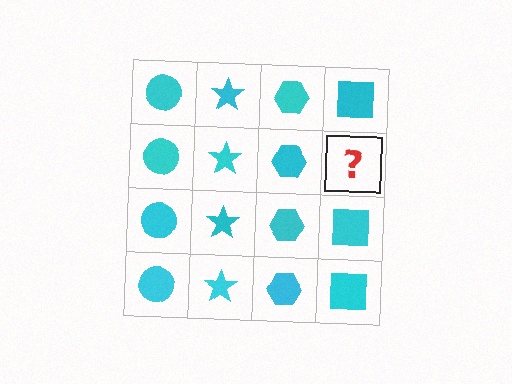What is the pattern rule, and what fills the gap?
The rule is that each column has a consistent shape. The gap should be filled with a cyan square.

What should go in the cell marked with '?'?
The missing cell should contain a cyan square.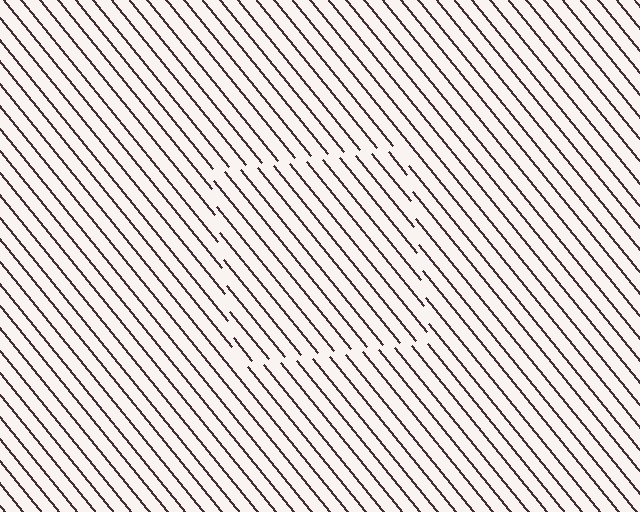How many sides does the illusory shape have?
4 sides — the line-ends trace a square.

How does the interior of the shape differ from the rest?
The interior of the shape contains the same grating, shifted by half a period — the contour is defined by the phase discontinuity where line-ends from the inner and outer gratings abut.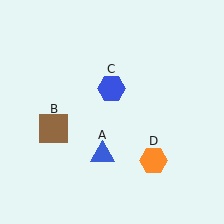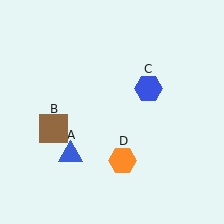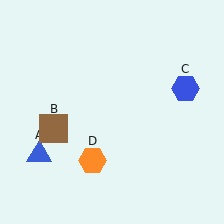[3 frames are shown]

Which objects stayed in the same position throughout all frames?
Brown square (object B) remained stationary.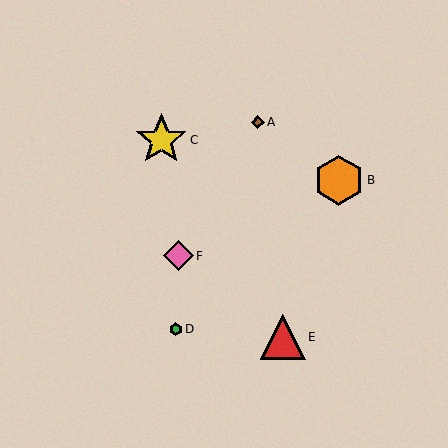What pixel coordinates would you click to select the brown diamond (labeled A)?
Click at (258, 122) to select the brown diamond A.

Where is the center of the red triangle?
The center of the red triangle is at (283, 337).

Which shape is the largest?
The yellow star (labeled C) is the largest.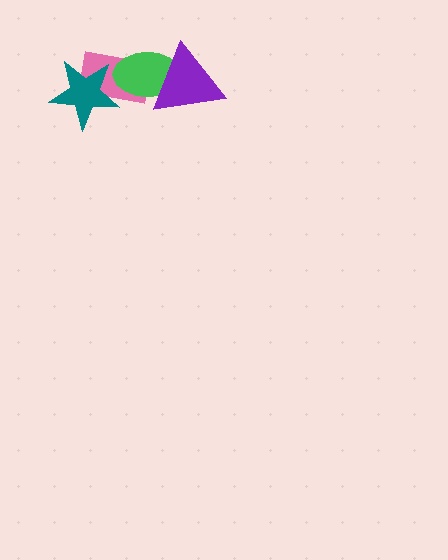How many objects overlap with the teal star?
1 object overlaps with the teal star.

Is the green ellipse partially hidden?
Yes, it is partially covered by another shape.